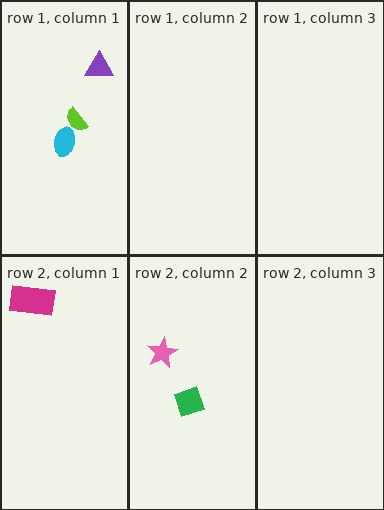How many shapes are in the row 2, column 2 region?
2.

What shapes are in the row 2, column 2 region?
The pink star, the green diamond.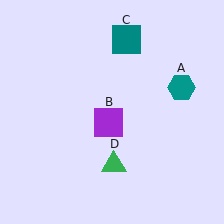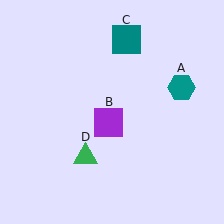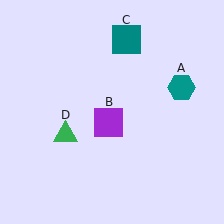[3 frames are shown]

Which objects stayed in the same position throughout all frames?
Teal hexagon (object A) and purple square (object B) and teal square (object C) remained stationary.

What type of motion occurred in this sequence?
The green triangle (object D) rotated clockwise around the center of the scene.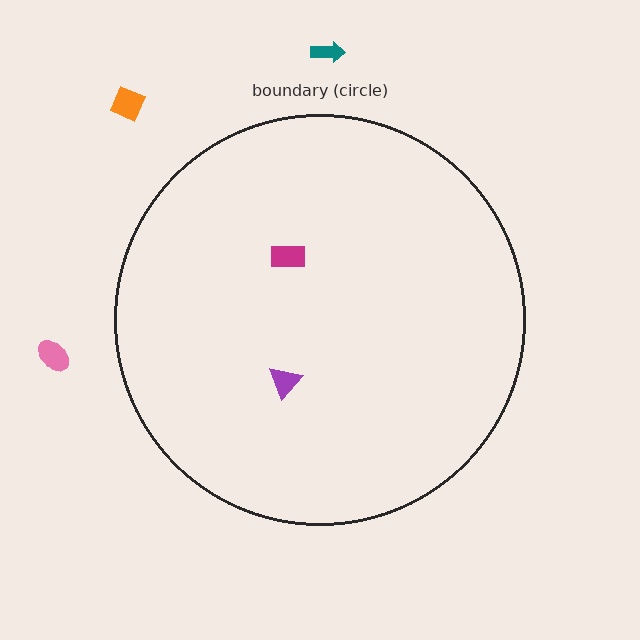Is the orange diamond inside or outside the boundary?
Outside.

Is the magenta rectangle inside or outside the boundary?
Inside.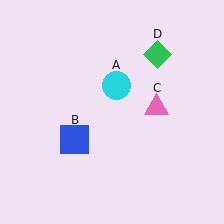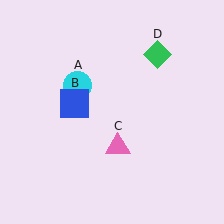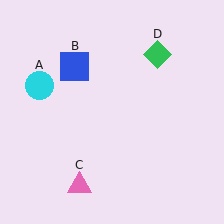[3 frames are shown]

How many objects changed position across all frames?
3 objects changed position: cyan circle (object A), blue square (object B), pink triangle (object C).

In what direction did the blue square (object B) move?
The blue square (object B) moved up.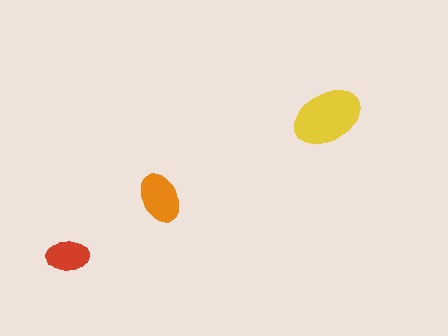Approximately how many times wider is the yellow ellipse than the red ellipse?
About 1.5 times wider.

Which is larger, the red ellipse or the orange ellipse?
The orange one.